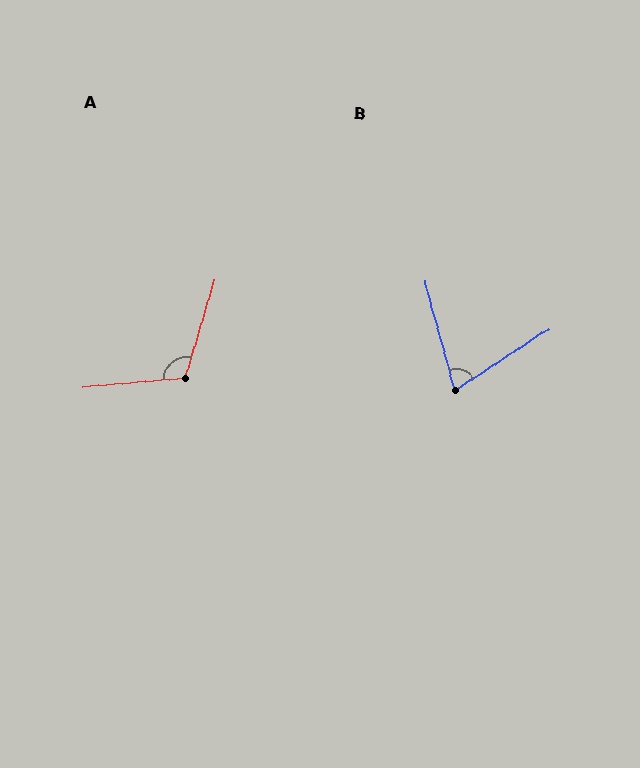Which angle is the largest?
A, at approximately 112 degrees.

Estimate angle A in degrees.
Approximately 112 degrees.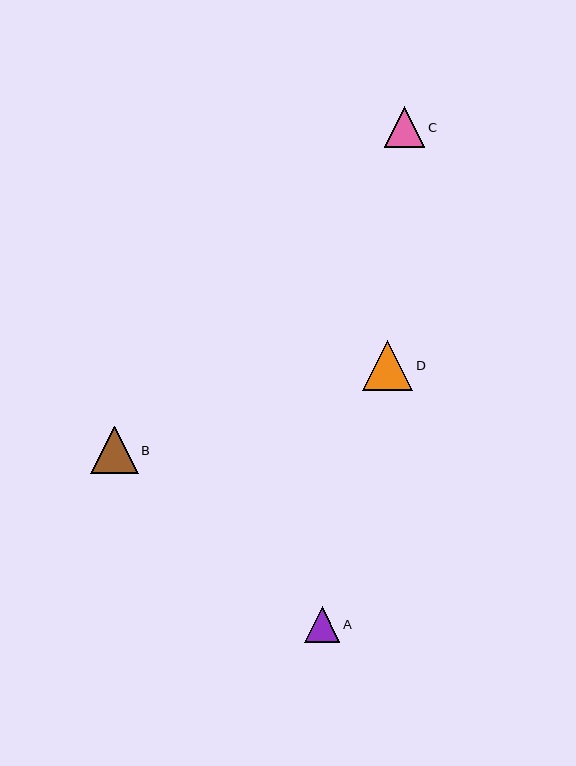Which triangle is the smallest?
Triangle A is the smallest with a size of approximately 35 pixels.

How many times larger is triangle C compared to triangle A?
Triangle C is approximately 1.1 times the size of triangle A.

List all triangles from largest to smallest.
From largest to smallest: D, B, C, A.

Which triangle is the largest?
Triangle D is the largest with a size of approximately 50 pixels.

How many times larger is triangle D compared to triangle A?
Triangle D is approximately 1.4 times the size of triangle A.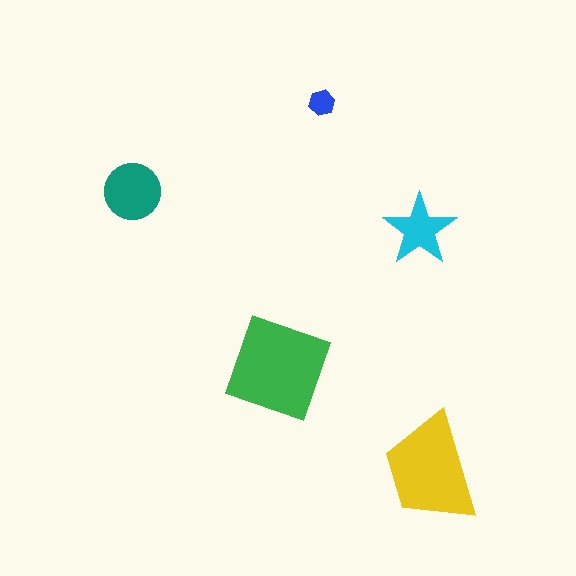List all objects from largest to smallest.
The green square, the yellow trapezoid, the teal circle, the cyan star, the blue hexagon.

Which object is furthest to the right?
The yellow trapezoid is rightmost.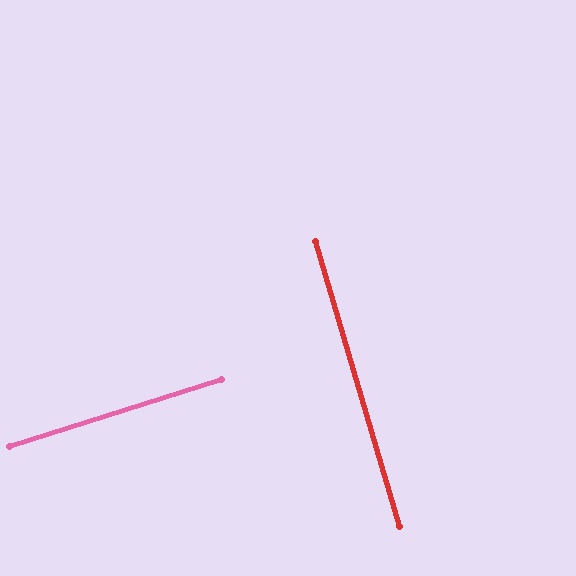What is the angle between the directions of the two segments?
Approximately 89 degrees.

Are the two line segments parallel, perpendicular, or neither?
Perpendicular — they meet at approximately 89°.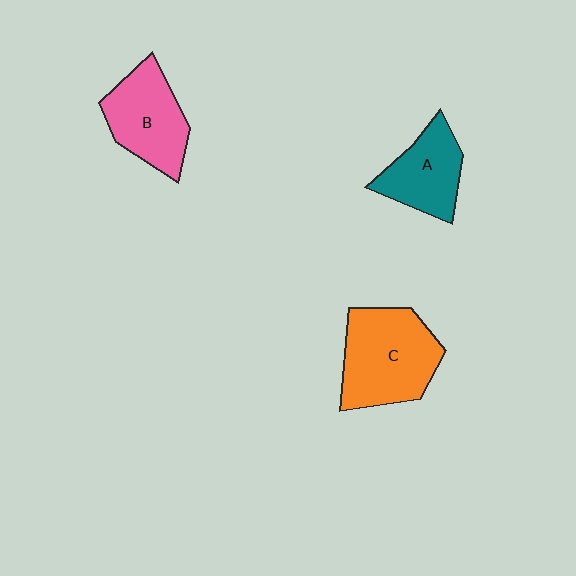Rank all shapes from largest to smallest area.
From largest to smallest: C (orange), B (pink), A (teal).